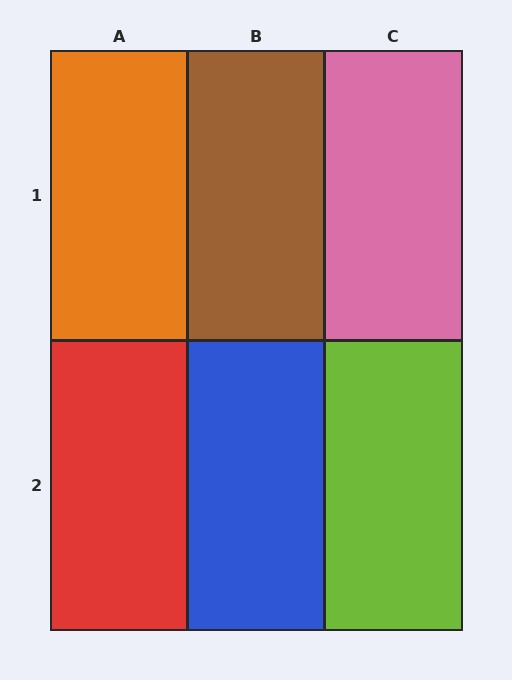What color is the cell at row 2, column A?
Red.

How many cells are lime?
1 cell is lime.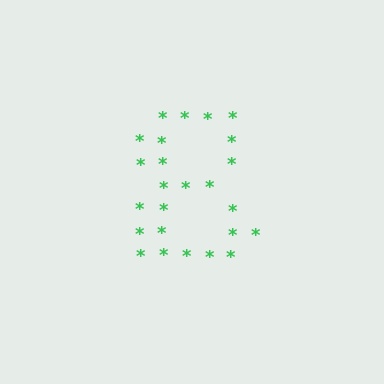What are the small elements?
The small elements are asterisks.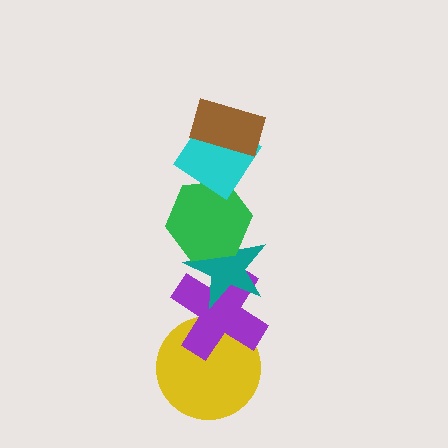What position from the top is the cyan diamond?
The cyan diamond is 2nd from the top.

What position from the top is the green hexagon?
The green hexagon is 3rd from the top.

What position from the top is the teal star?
The teal star is 4th from the top.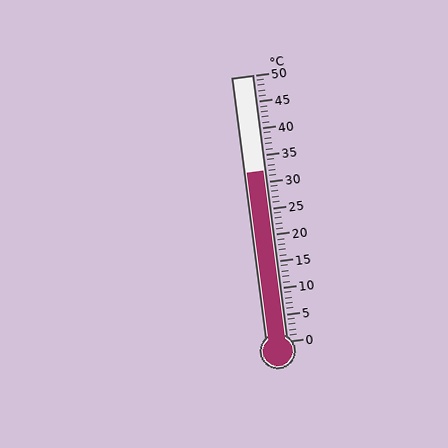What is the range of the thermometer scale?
The thermometer scale ranges from 0°C to 50°C.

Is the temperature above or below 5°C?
The temperature is above 5°C.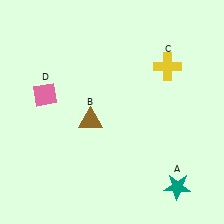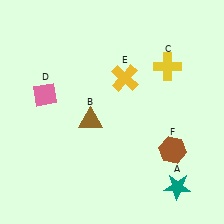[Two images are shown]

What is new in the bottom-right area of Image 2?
A brown hexagon (F) was added in the bottom-right area of Image 2.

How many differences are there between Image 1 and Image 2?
There are 2 differences between the two images.